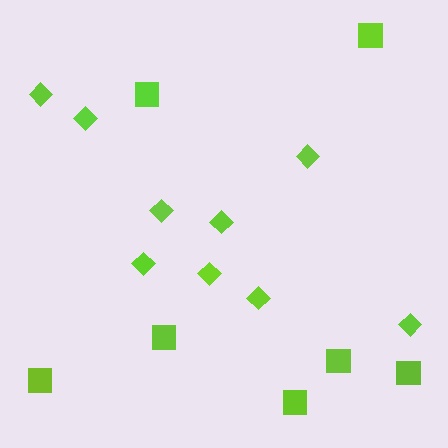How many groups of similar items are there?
There are 2 groups: one group of squares (7) and one group of diamonds (9).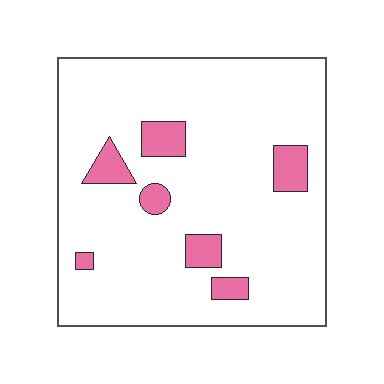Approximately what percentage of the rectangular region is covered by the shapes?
Approximately 10%.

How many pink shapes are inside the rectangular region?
7.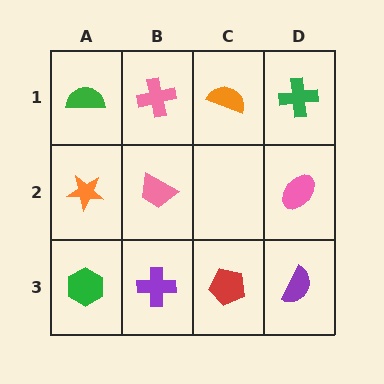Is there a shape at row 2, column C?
No, that cell is empty.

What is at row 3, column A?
A green hexagon.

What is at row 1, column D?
A green cross.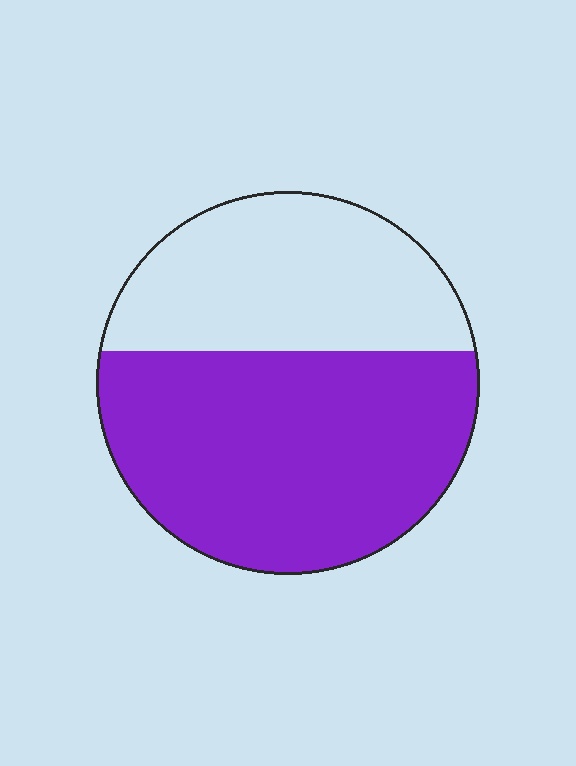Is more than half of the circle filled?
Yes.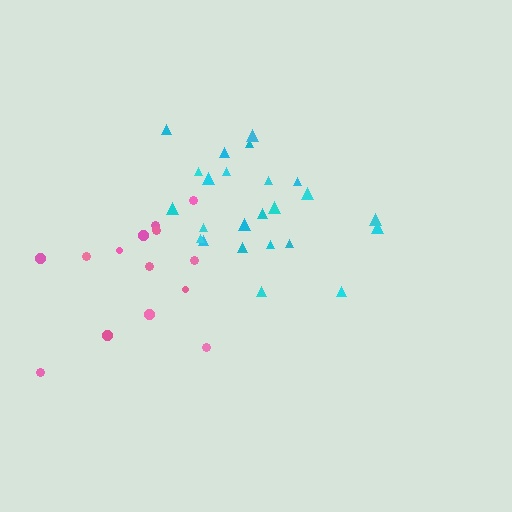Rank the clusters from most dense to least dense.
cyan, pink.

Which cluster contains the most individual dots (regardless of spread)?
Cyan (24).